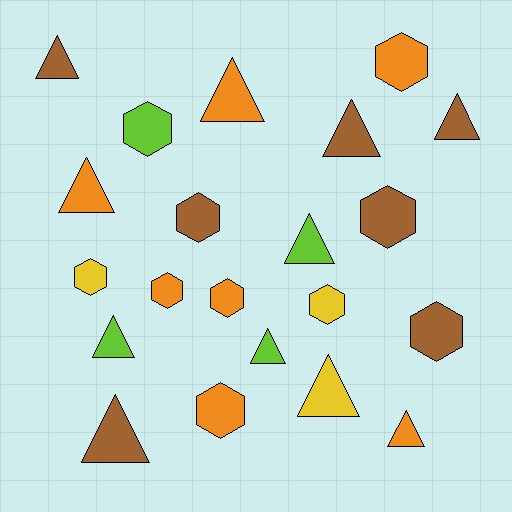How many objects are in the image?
There are 21 objects.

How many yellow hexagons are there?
There are 2 yellow hexagons.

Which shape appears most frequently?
Triangle, with 11 objects.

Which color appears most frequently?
Orange, with 7 objects.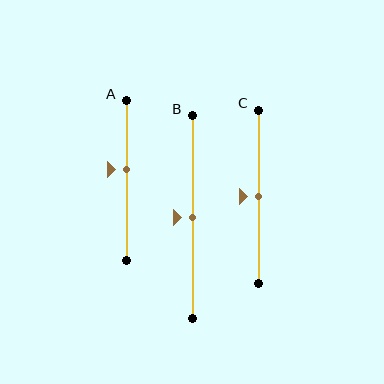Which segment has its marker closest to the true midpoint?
Segment B has its marker closest to the true midpoint.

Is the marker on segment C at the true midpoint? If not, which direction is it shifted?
Yes, the marker on segment C is at the true midpoint.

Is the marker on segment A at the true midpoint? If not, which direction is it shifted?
No, the marker on segment A is shifted upward by about 7% of the segment length.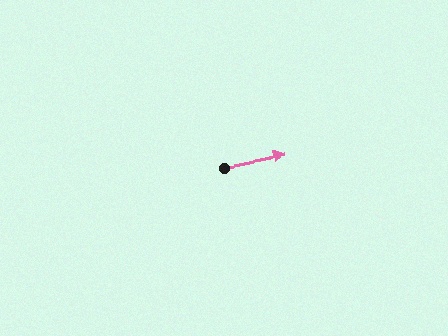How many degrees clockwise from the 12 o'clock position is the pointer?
Approximately 80 degrees.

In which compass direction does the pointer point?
East.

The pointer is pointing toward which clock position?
Roughly 3 o'clock.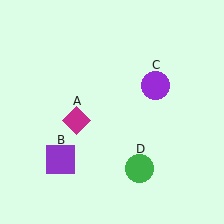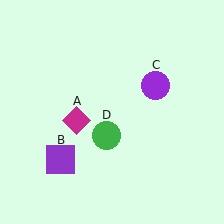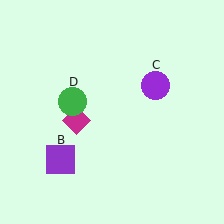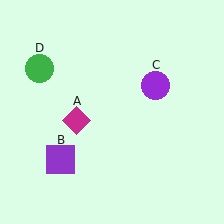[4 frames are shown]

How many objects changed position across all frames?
1 object changed position: green circle (object D).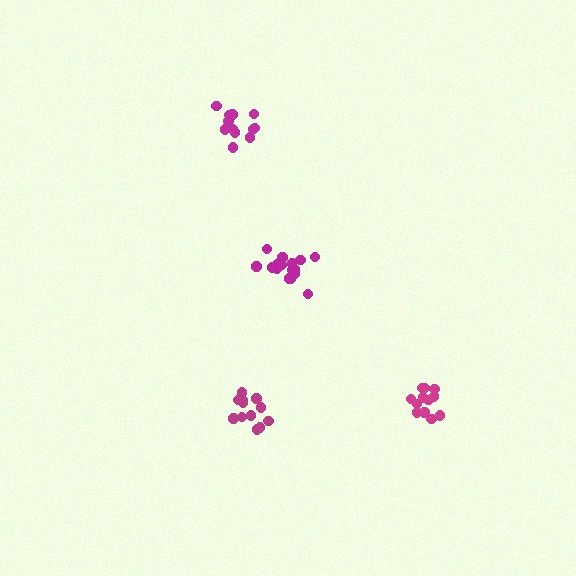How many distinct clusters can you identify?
There are 4 distinct clusters.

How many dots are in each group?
Group 1: 12 dots, Group 2: 12 dots, Group 3: 17 dots, Group 4: 12 dots (53 total).